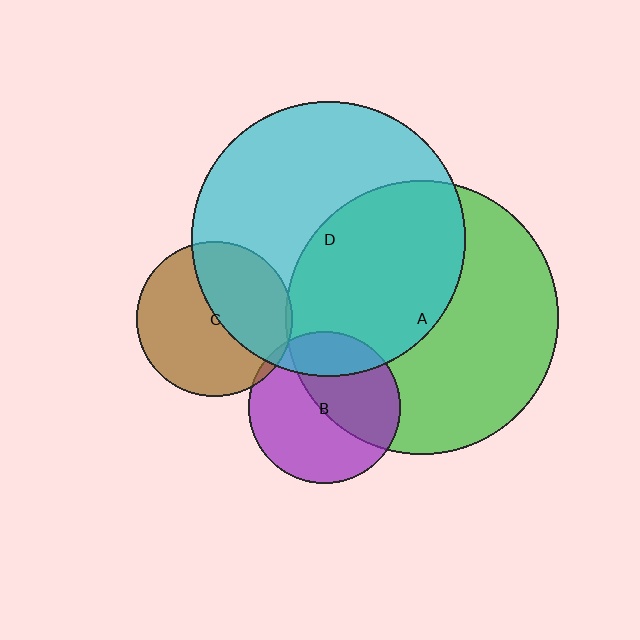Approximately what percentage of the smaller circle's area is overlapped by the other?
Approximately 40%.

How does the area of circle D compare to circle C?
Approximately 3.1 times.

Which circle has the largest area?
Circle D (cyan).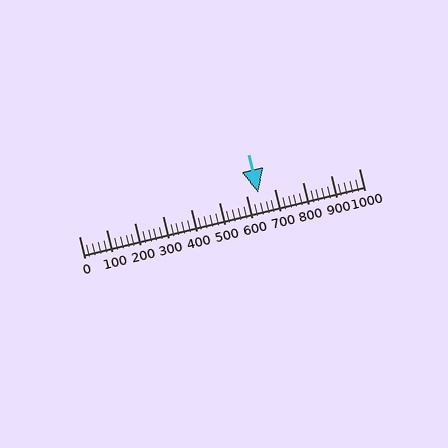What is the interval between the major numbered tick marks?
The major tick marks are spaced 100 units apart.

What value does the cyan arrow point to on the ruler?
The cyan arrow points to approximately 640.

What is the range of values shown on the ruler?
The ruler shows values from 0 to 1000.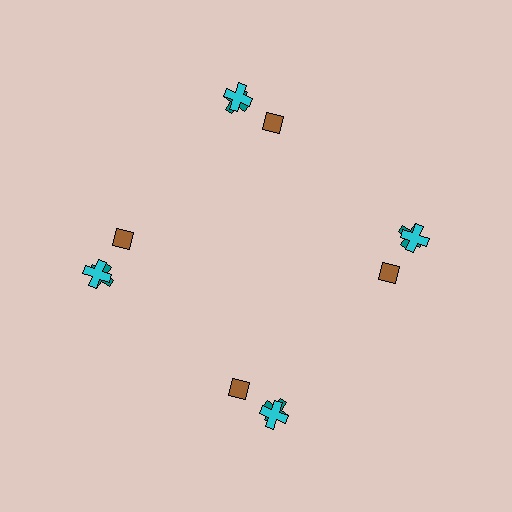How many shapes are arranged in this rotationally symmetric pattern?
There are 12 shapes, arranged in 4 groups of 3.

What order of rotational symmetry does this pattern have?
This pattern has 4-fold rotational symmetry.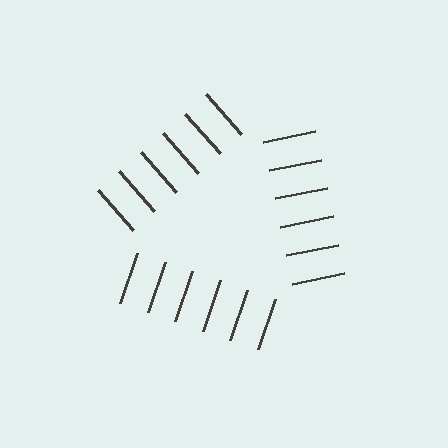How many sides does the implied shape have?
3 sides — the line-ends trace a triangle.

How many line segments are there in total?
18 — 6 along each of the 3 edges.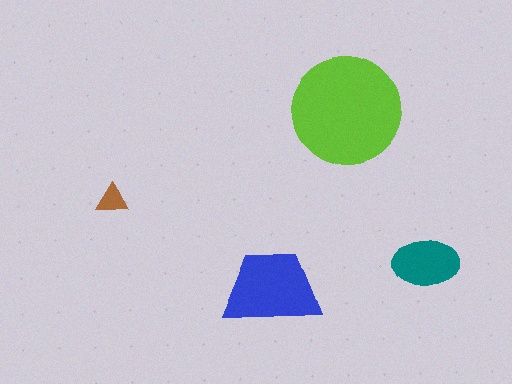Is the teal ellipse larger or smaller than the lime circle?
Smaller.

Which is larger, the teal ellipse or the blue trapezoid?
The blue trapezoid.